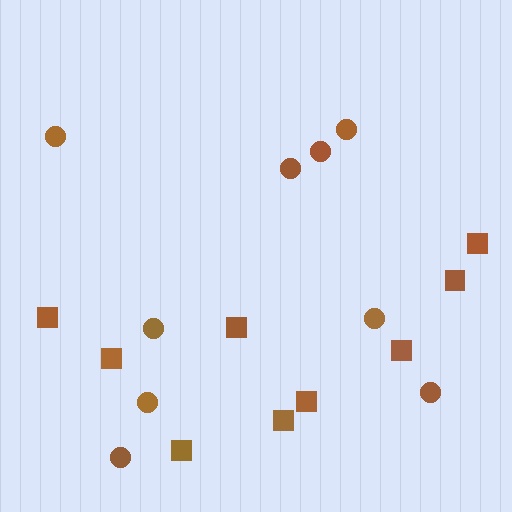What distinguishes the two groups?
There are 2 groups: one group of squares (9) and one group of circles (9).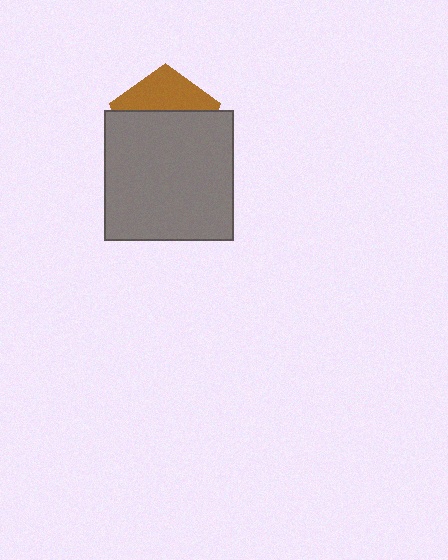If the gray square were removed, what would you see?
You would see the complete brown pentagon.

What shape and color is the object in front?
The object in front is a gray square.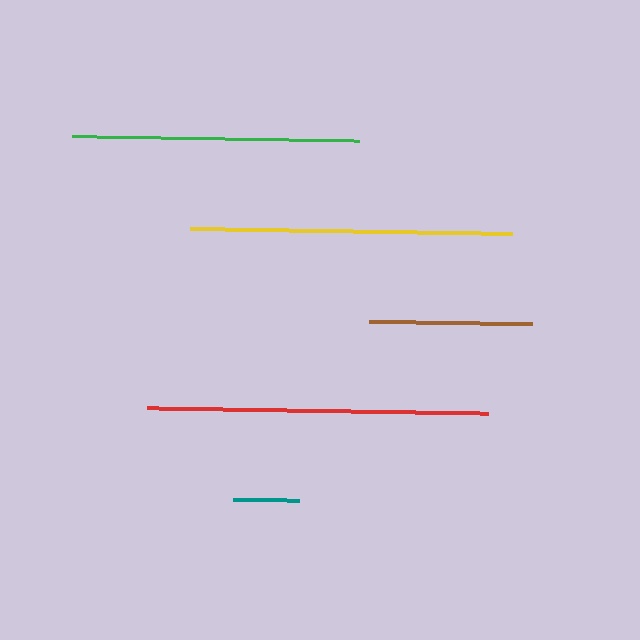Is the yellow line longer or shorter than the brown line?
The yellow line is longer than the brown line.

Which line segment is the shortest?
The teal line is the shortest at approximately 66 pixels.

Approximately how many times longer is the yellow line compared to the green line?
The yellow line is approximately 1.1 times the length of the green line.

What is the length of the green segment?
The green segment is approximately 287 pixels long.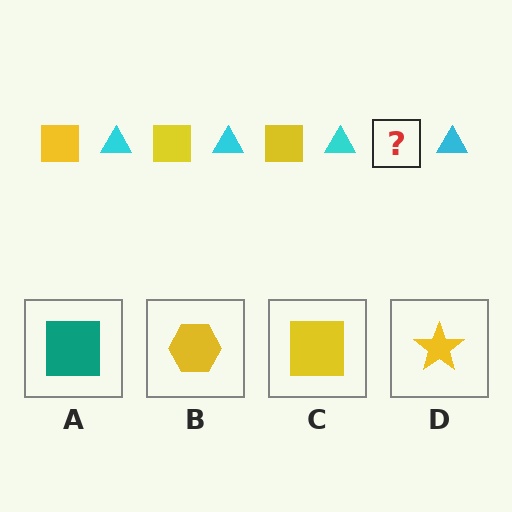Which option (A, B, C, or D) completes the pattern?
C.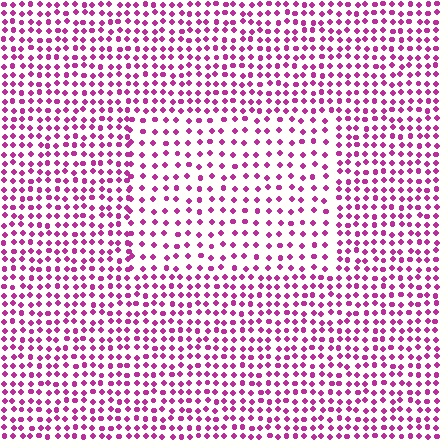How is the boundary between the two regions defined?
The boundary is defined by a change in element density (approximately 1.7x ratio). All elements are the same color, size, and shape.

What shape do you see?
I see a rectangle.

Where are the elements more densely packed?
The elements are more densely packed outside the rectangle boundary.